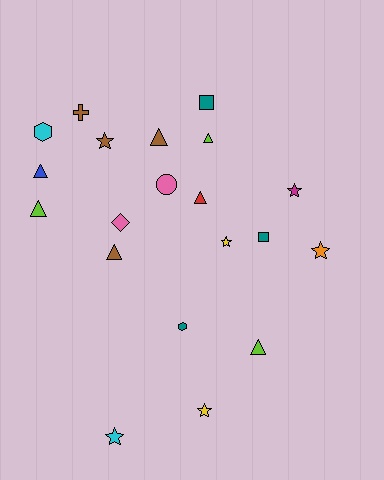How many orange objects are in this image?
There is 1 orange object.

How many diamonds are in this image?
There is 1 diamond.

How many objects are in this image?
There are 20 objects.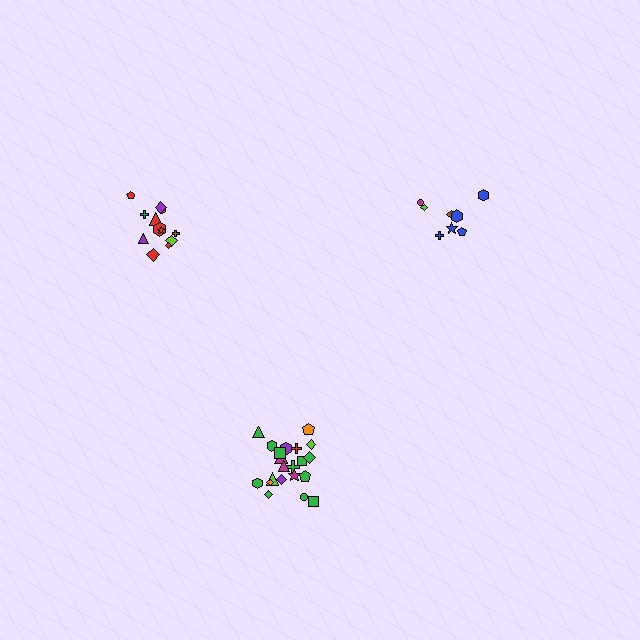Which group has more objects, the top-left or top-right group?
The top-left group.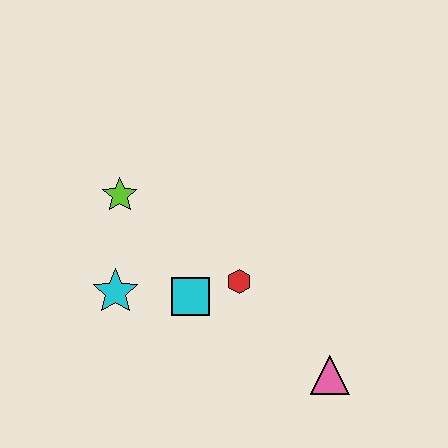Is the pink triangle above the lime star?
No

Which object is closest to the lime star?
The cyan star is closest to the lime star.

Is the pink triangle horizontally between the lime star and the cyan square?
No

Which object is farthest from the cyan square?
The pink triangle is farthest from the cyan square.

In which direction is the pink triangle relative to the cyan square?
The pink triangle is to the right of the cyan square.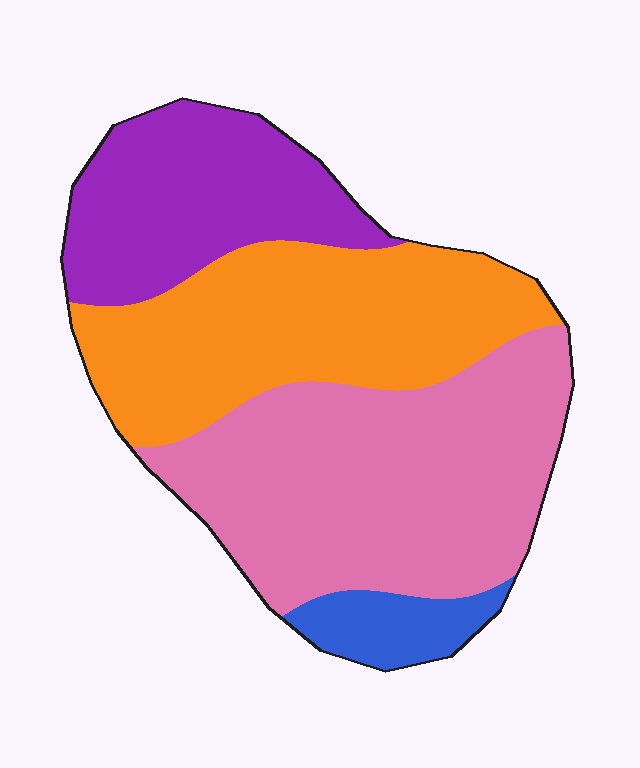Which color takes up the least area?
Blue, at roughly 5%.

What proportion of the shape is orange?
Orange covers roughly 30% of the shape.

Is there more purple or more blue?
Purple.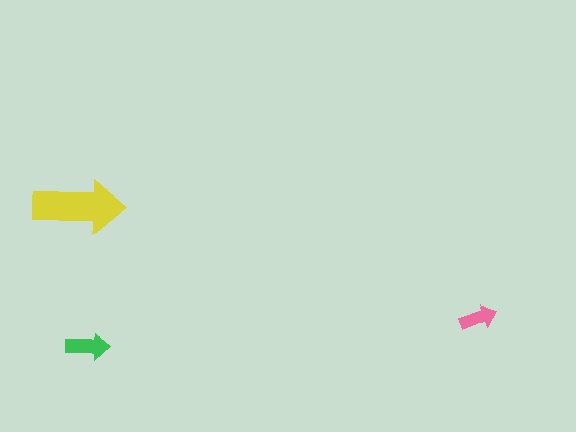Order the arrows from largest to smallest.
the yellow one, the green one, the pink one.